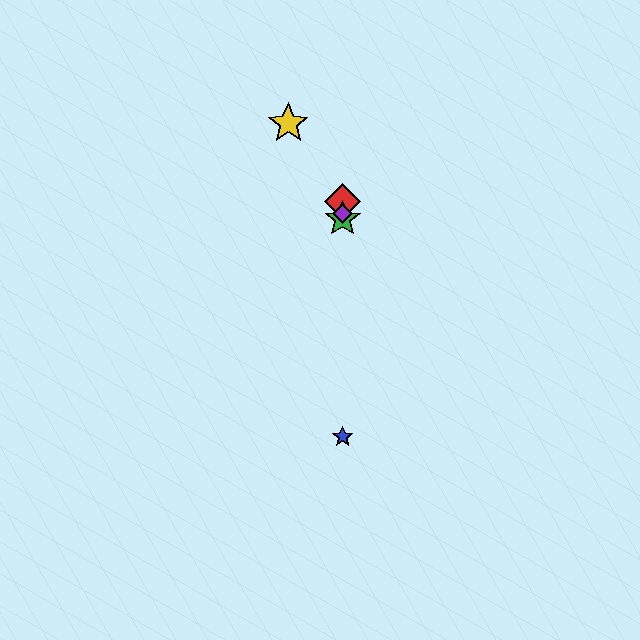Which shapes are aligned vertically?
The red diamond, the blue star, the green star, the purple diamond are aligned vertically.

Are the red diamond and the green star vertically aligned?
Yes, both are at x≈343.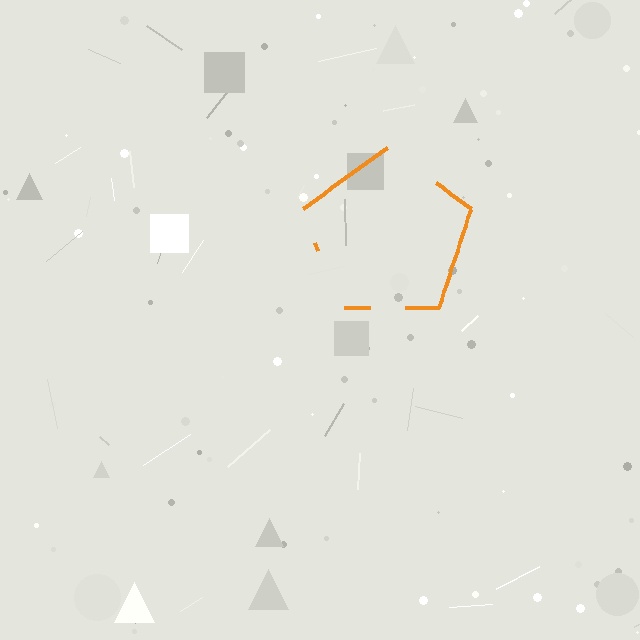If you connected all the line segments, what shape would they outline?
They would outline a pentagon.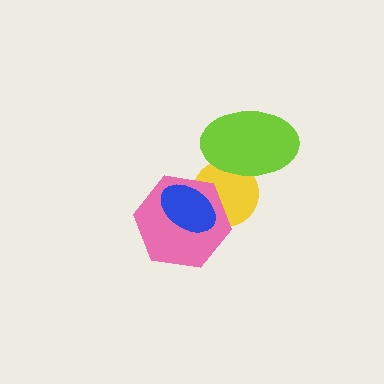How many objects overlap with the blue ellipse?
2 objects overlap with the blue ellipse.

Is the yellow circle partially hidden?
Yes, it is partially covered by another shape.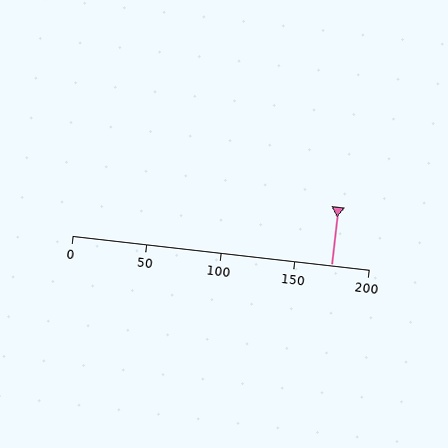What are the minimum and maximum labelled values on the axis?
The axis runs from 0 to 200.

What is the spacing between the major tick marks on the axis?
The major ticks are spaced 50 apart.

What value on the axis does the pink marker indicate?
The marker indicates approximately 175.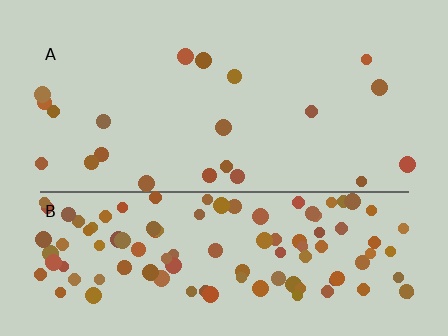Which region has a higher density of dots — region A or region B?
B (the bottom).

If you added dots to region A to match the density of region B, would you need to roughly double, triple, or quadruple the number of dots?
Approximately quadruple.